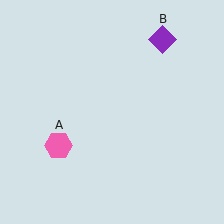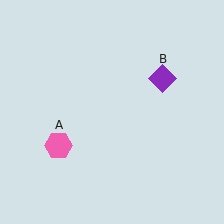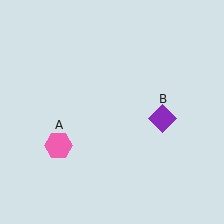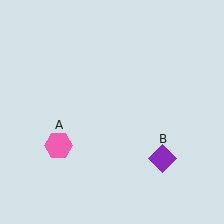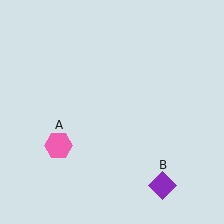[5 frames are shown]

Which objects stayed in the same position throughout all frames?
Pink hexagon (object A) remained stationary.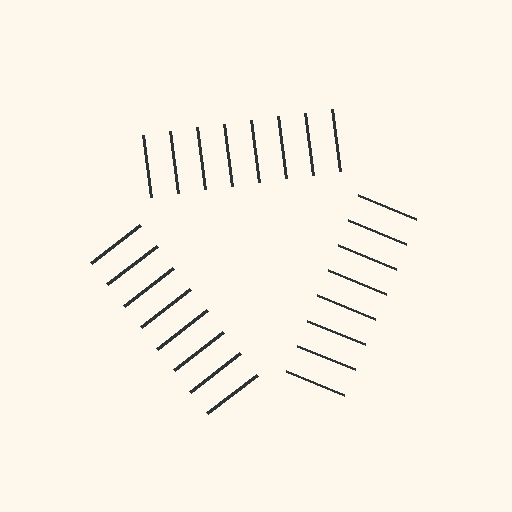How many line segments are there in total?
24 — 8 along each of the 3 edges.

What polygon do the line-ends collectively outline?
An illusory triangle — the line segments terminate on its edges but no continuous stroke is drawn.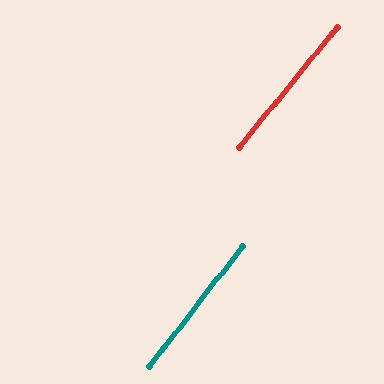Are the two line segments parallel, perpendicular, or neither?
Parallel — their directions differ by only 1.4°.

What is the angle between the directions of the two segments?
Approximately 1 degree.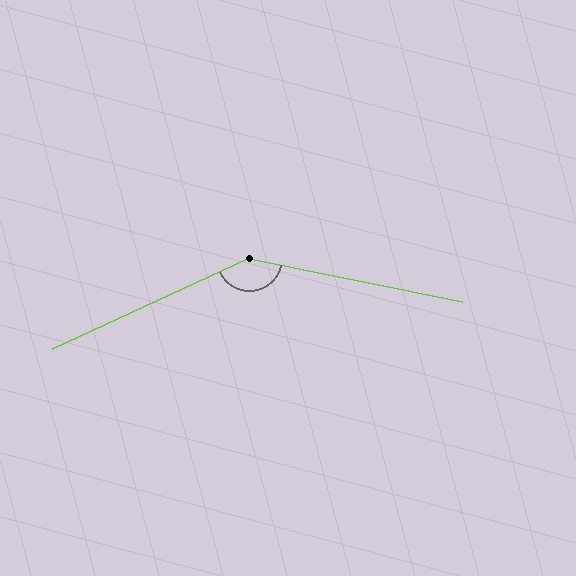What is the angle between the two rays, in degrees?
Approximately 144 degrees.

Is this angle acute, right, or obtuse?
It is obtuse.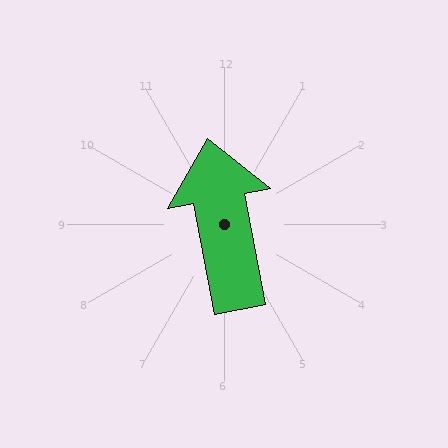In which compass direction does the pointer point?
North.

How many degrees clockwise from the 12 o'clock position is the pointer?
Approximately 349 degrees.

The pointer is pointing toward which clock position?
Roughly 12 o'clock.